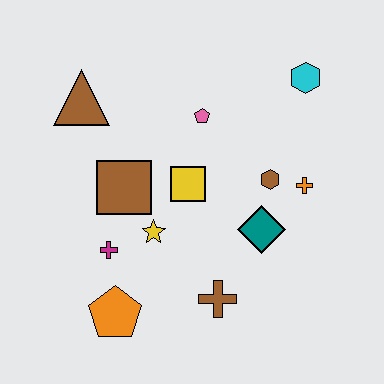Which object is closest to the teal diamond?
The brown hexagon is closest to the teal diamond.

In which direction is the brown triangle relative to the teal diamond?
The brown triangle is to the left of the teal diamond.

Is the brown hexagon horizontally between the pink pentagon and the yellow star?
No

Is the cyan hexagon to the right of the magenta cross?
Yes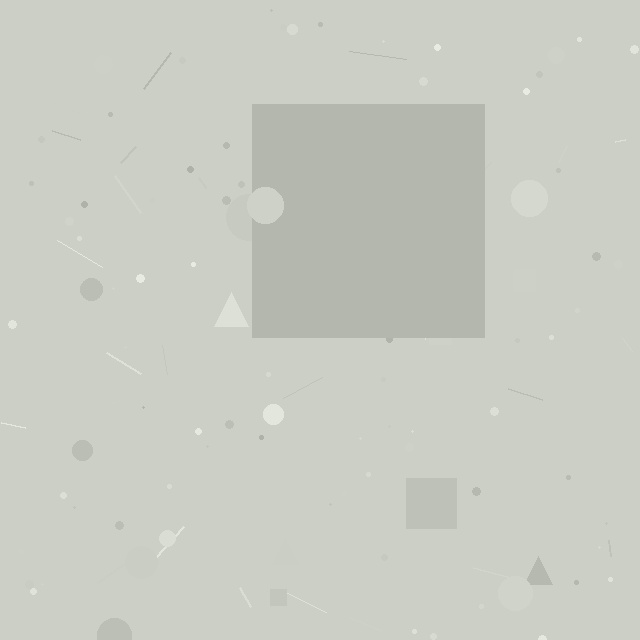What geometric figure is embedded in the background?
A square is embedded in the background.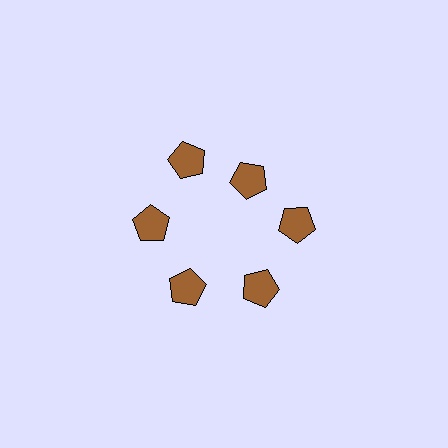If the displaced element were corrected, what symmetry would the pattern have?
It would have 6-fold rotational symmetry — the pattern would map onto itself every 60 degrees.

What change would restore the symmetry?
The symmetry would be restored by moving it outward, back onto the ring so that all 6 pentagons sit at equal angles and equal distance from the center.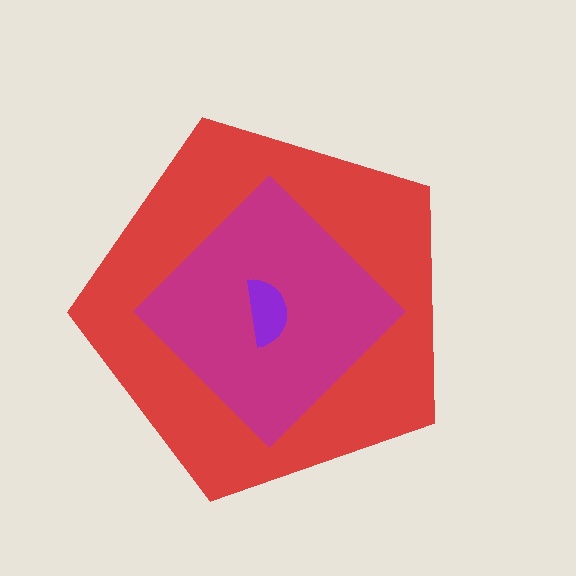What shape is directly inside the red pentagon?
The magenta diamond.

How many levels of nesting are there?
3.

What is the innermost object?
The purple semicircle.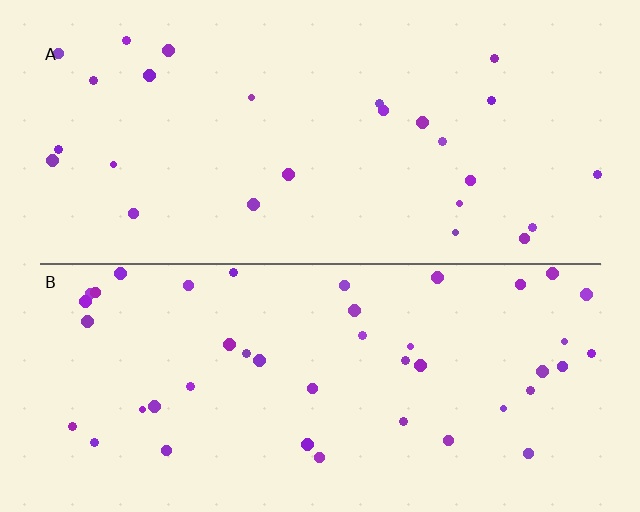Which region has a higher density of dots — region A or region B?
B (the bottom).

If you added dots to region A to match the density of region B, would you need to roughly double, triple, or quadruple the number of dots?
Approximately double.